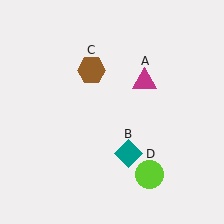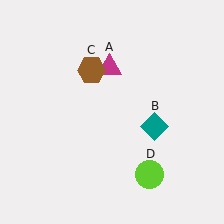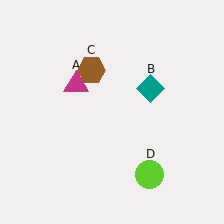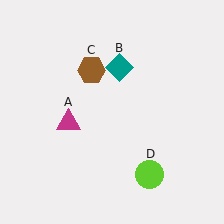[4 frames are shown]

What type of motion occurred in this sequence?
The magenta triangle (object A), teal diamond (object B) rotated counterclockwise around the center of the scene.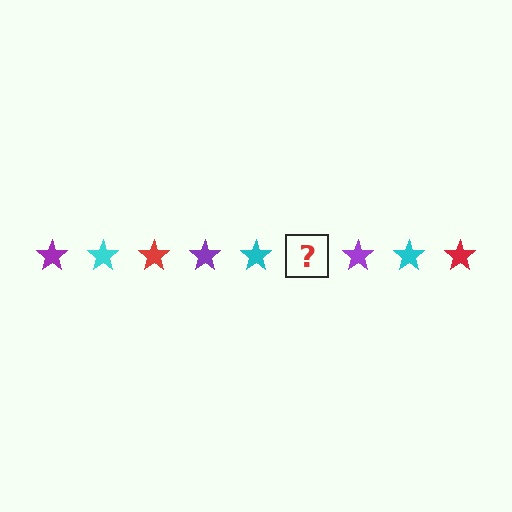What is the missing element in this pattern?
The missing element is a red star.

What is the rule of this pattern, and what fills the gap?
The rule is that the pattern cycles through purple, cyan, red stars. The gap should be filled with a red star.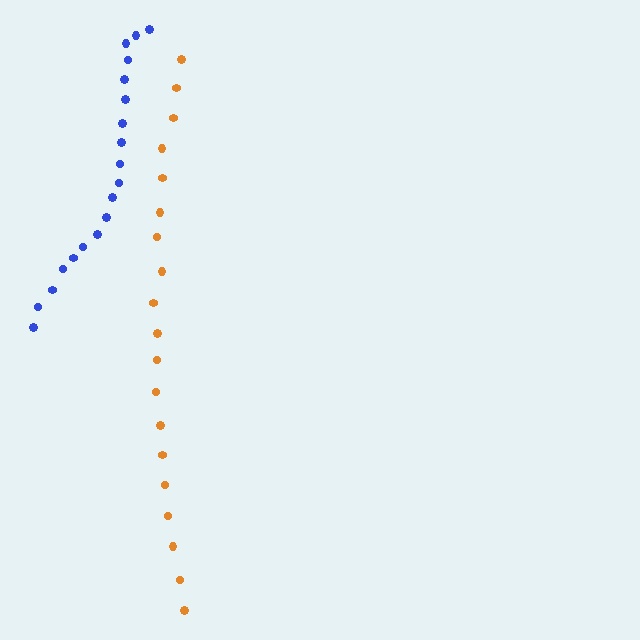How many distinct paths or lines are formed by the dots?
There are 2 distinct paths.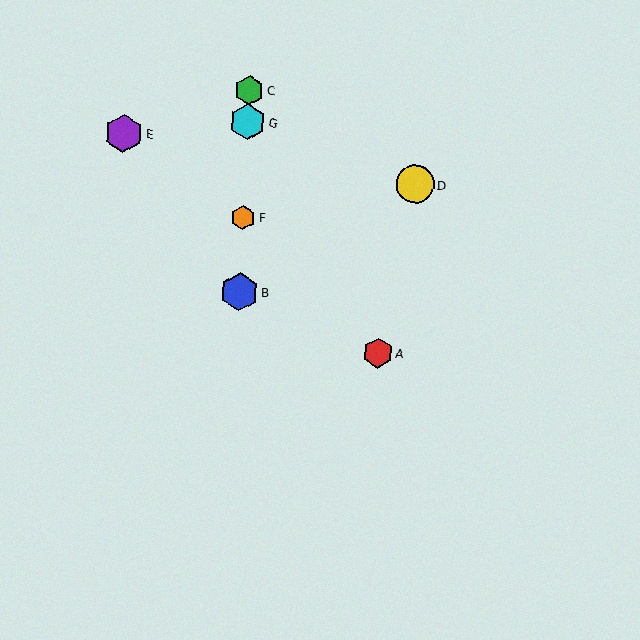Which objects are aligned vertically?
Objects B, C, F, G are aligned vertically.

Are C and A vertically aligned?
No, C is at x≈249 and A is at x≈378.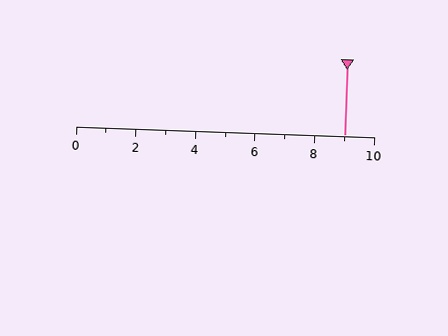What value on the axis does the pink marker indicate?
The marker indicates approximately 9.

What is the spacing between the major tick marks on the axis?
The major ticks are spaced 2 apart.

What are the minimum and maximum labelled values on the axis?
The axis runs from 0 to 10.